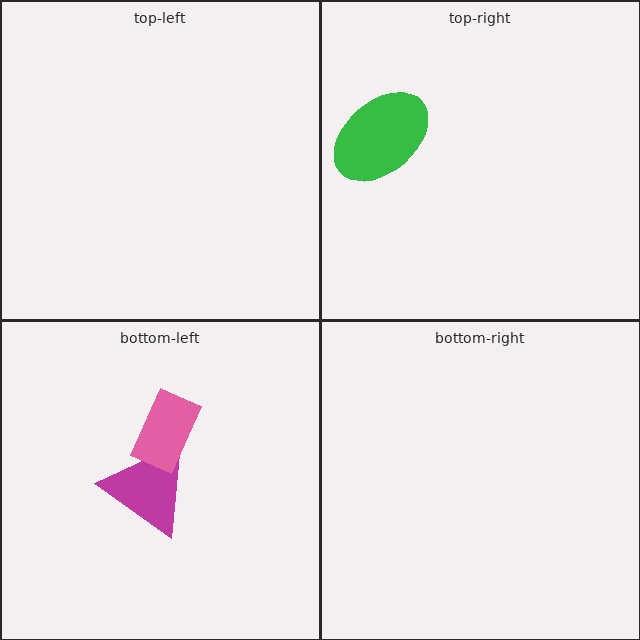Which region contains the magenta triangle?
The bottom-left region.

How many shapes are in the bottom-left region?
2.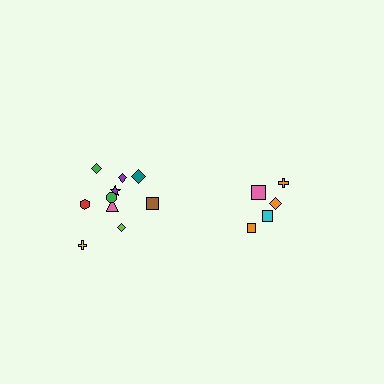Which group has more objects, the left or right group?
The left group.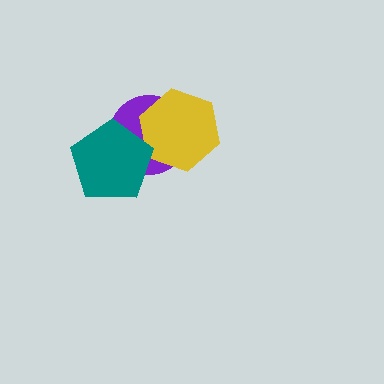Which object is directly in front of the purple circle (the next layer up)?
The yellow hexagon is directly in front of the purple circle.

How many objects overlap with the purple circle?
2 objects overlap with the purple circle.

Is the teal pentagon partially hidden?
No, no other shape covers it.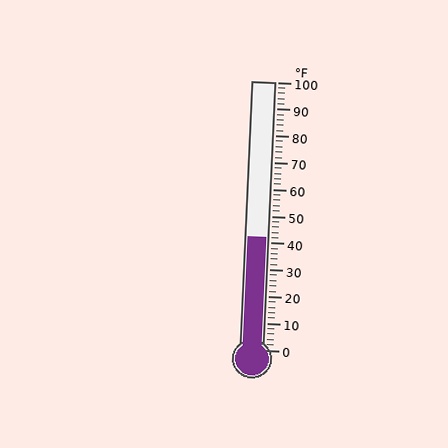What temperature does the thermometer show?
The thermometer shows approximately 42°F.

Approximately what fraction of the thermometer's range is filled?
The thermometer is filled to approximately 40% of its range.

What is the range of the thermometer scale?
The thermometer scale ranges from 0°F to 100°F.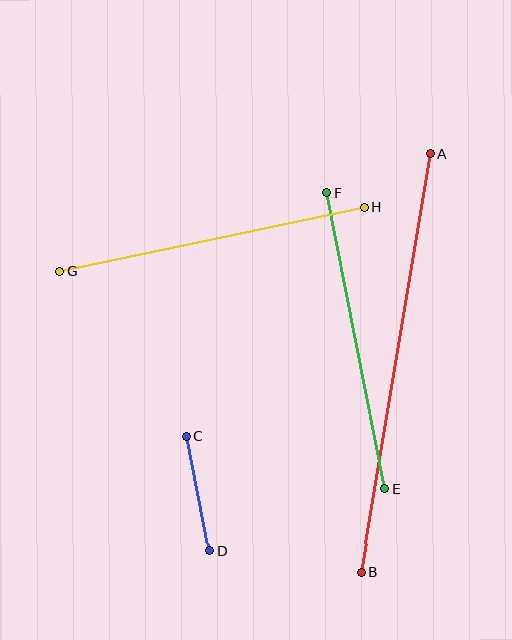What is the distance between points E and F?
The distance is approximately 302 pixels.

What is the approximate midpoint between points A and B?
The midpoint is at approximately (395, 363) pixels.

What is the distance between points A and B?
The distance is approximately 424 pixels.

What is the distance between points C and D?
The distance is approximately 117 pixels.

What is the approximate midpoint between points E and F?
The midpoint is at approximately (356, 340) pixels.